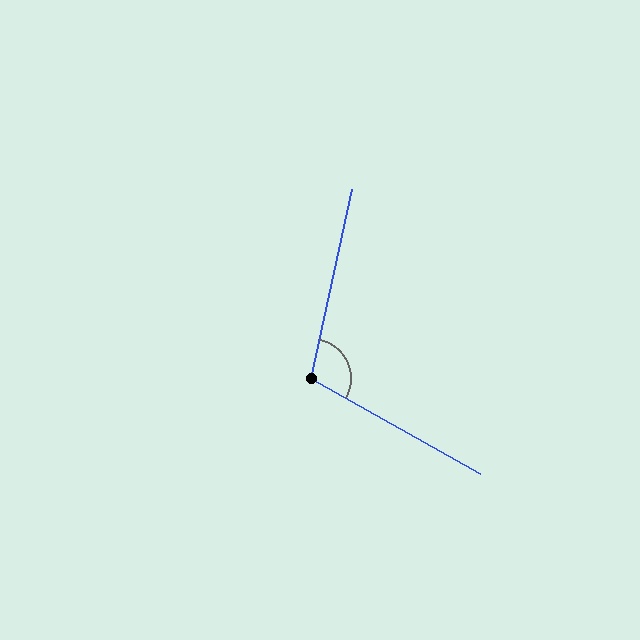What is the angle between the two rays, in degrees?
Approximately 108 degrees.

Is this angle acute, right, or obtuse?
It is obtuse.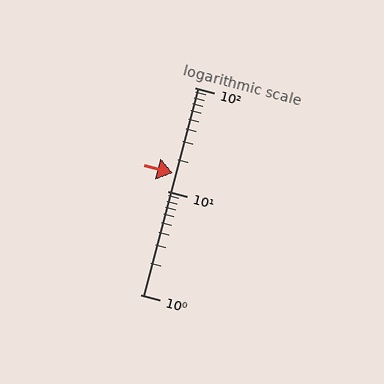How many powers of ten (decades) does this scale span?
The scale spans 2 decades, from 1 to 100.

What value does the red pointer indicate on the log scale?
The pointer indicates approximately 15.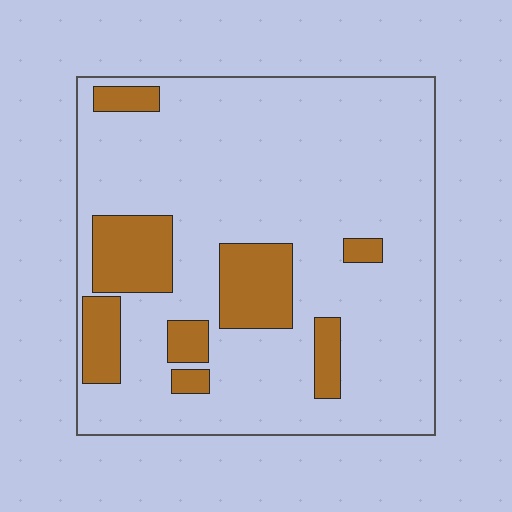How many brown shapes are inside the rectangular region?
8.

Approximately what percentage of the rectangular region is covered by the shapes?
Approximately 20%.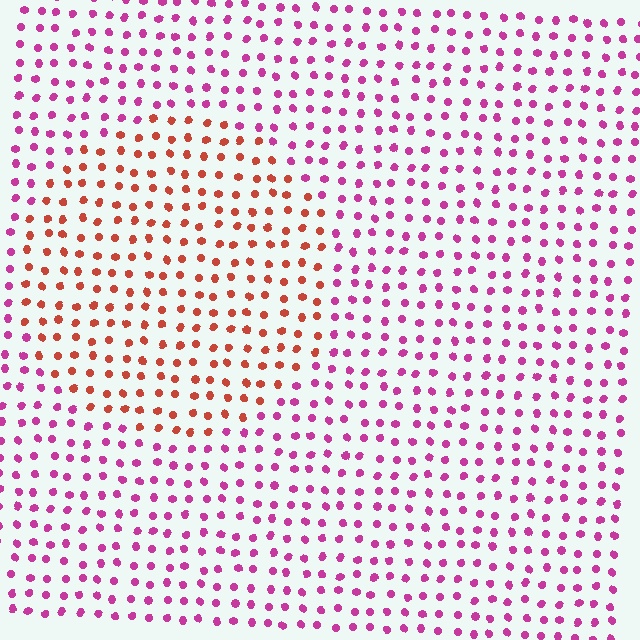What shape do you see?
I see a circle.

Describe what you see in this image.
The image is filled with small magenta elements in a uniform arrangement. A circle-shaped region is visible where the elements are tinted to a slightly different hue, forming a subtle color boundary.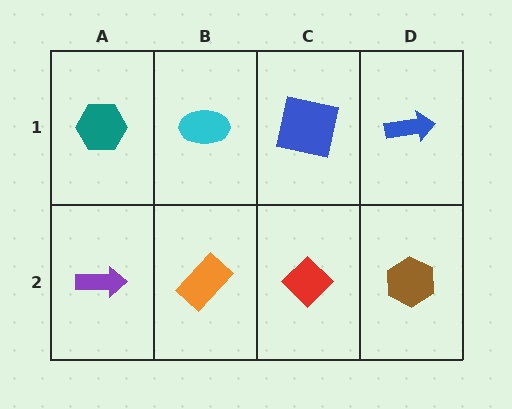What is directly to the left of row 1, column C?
A cyan ellipse.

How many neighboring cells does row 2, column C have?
3.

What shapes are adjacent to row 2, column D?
A blue arrow (row 1, column D), a red diamond (row 2, column C).